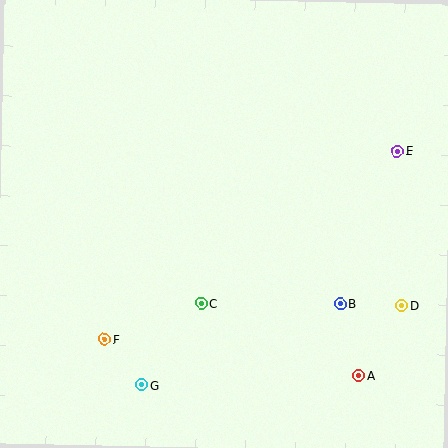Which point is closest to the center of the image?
Point C at (202, 303) is closest to the center.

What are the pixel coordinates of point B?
Point B is at (341, 304).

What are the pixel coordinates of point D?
Point D is at (402, 306).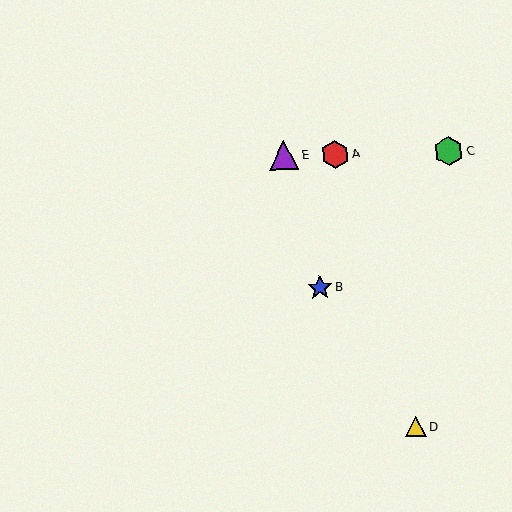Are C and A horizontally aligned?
Yes, both are at y≈152.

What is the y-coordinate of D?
Object D is at y≈427.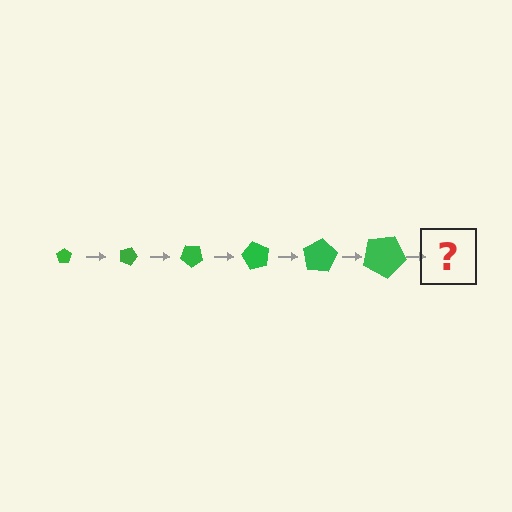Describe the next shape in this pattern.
It should be a pentagon, larger than the previous one and rotated 120 degrees from the start.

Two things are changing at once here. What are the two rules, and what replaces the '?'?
The two rules are that the pentagon grows larger each step and it rotates 20 degrees each step. The '?' should be a pentagon, larger than the previous one and rotated 120 degrees from the start.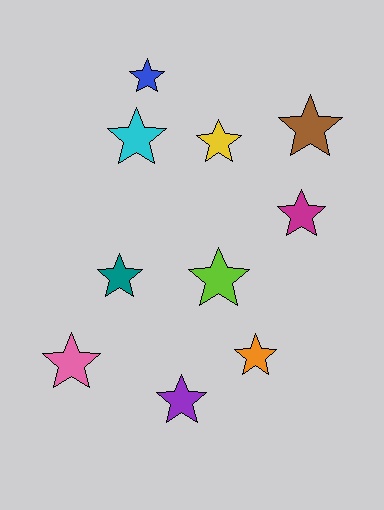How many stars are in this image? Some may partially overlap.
There are 10 stars.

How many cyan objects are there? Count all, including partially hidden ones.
There is 1 cyan object.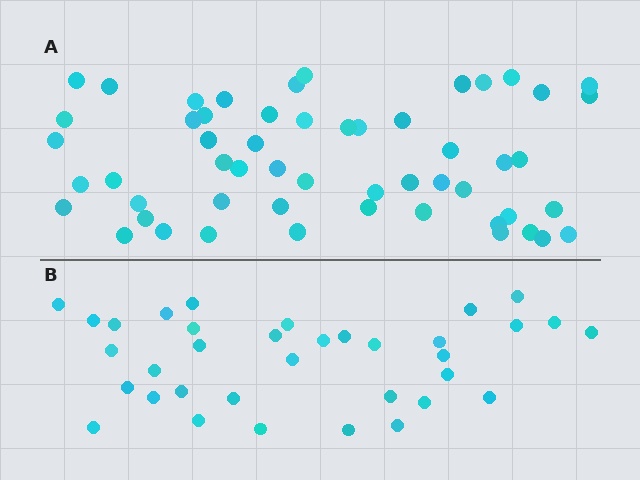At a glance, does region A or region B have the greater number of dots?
Region A (the top region) has more dots.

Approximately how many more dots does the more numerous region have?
Region A has approximately 20 more dots than region B.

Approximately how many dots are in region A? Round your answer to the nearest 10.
About 50 dots. (The exact count is 54, which rounds to 50.)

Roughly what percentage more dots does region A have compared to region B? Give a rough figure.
About 55% more.